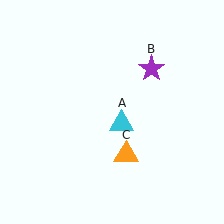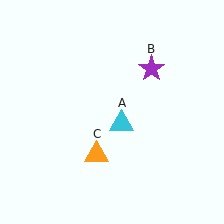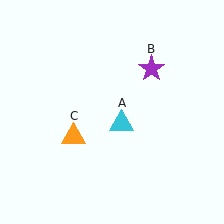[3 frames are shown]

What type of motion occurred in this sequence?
The orange triangle (object C) rotated clockwise around the center of the scene.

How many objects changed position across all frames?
1 object changed position: orange triangle (object C).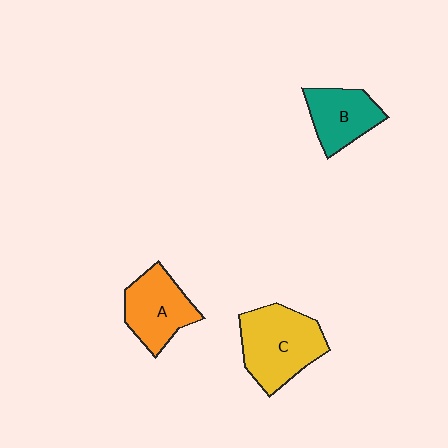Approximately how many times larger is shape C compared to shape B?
Approximately 1.5 times.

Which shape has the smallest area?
Shape B (teal).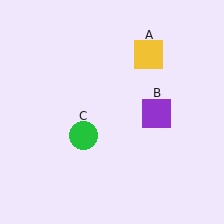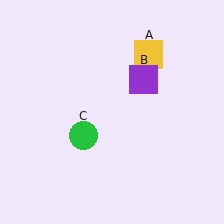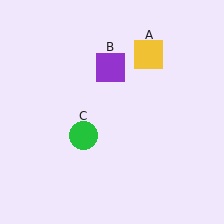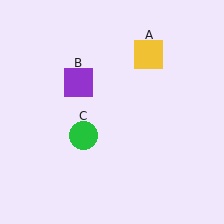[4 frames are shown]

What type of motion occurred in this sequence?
The purple square (object B) rotated counterclockwise around the center of the scene.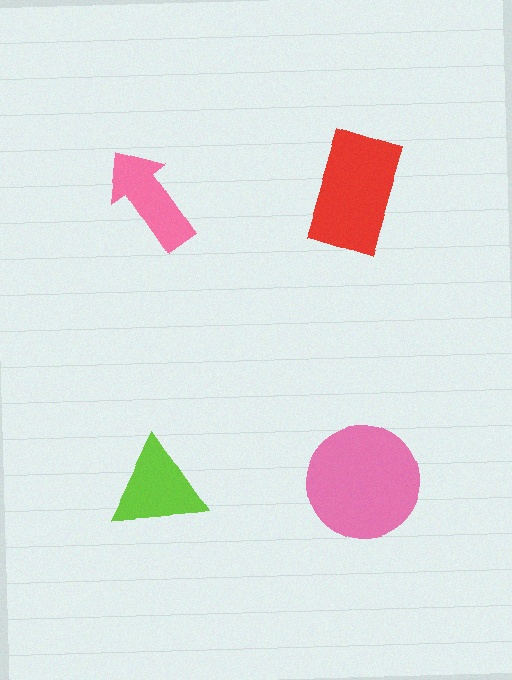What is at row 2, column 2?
A pink circle.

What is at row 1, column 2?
A red rectangle.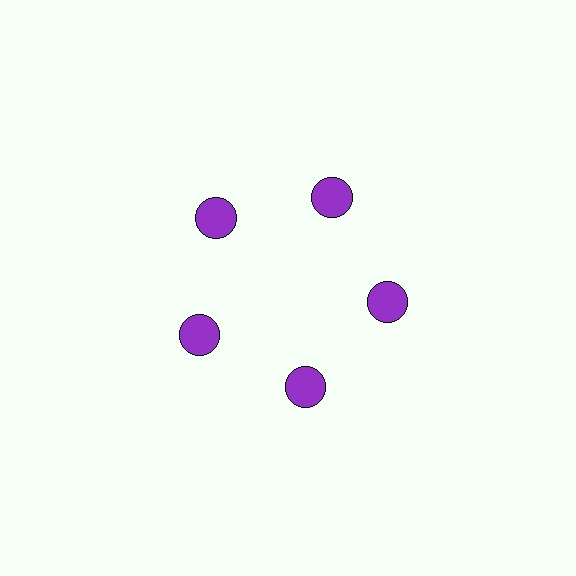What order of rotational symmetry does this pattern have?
This pattern has 5-fold rotational symmetry.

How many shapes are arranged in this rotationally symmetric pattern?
There are 5 shapes, arranged in 5 groups of 1.